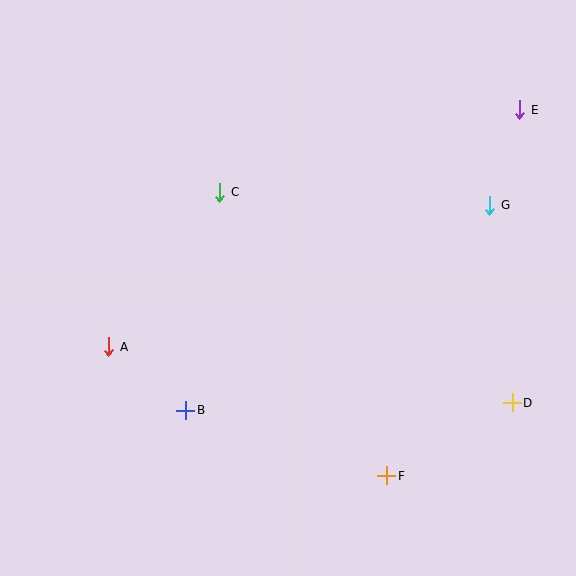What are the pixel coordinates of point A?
Point A is at (109, 347).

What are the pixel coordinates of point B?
Point B is at (186, 410).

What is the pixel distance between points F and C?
The distance between F and C is 329 pixels.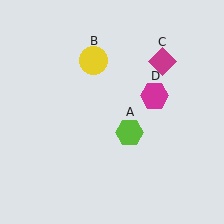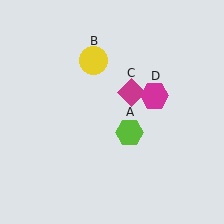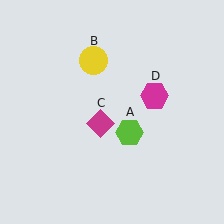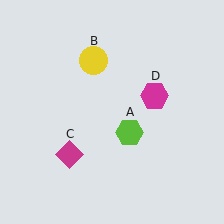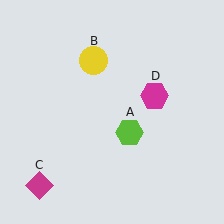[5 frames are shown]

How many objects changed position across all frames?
1 object changed position: magenta diamond (object C).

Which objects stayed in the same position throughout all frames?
Lime hexagon (object A) and yellow circle (object B) and magenta hexagon (object D) remained stationary.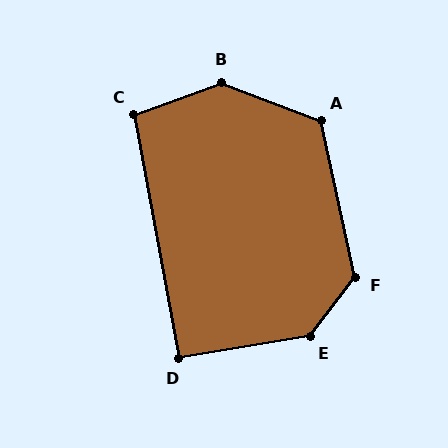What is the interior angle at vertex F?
Approximately 130 degrees (obtuse).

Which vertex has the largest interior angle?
B, at approximately 139 degrees.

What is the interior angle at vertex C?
Approximately 100 degrees (obtuse).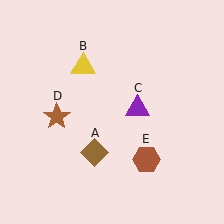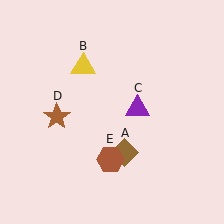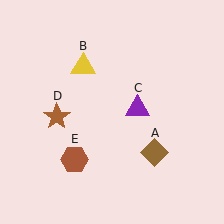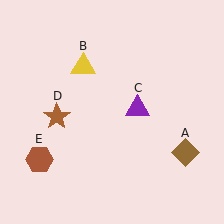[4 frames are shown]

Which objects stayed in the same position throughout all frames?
Yellow triangle (object B) and purple triangle (object C) and brown star (object D) remained stationary.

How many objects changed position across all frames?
2 objects changed position: brown diamond (object A), brown hexagon (object E).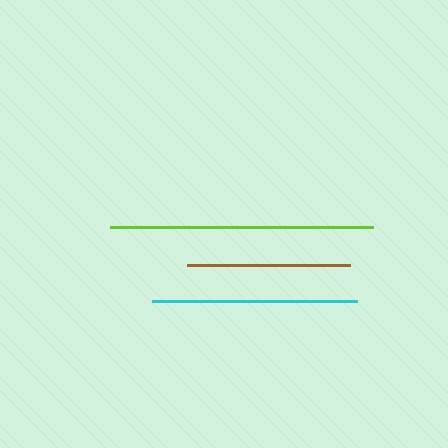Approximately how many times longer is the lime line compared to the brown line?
The lime line is approximately 1.6 times the length of the brown line.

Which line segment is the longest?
The lime line is the longest at approximately 264 pixels.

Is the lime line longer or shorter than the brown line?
The lime line is longer than the brown line.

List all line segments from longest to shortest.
From longest to shortest: lime, cyan, brown.